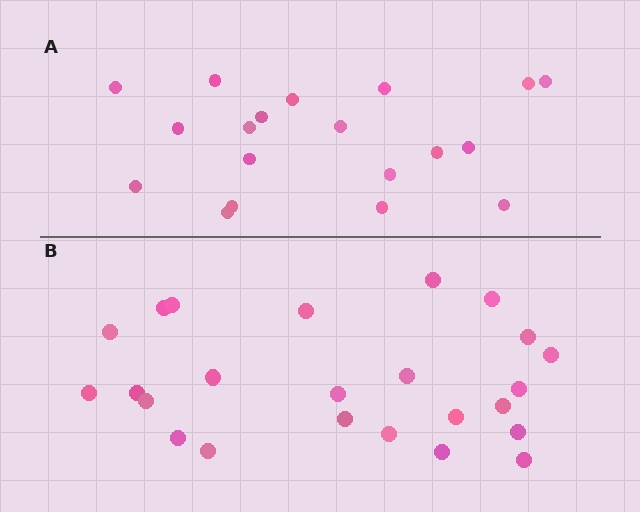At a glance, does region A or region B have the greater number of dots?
Region B (the bottom region) has more dots.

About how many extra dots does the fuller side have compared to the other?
Region B has about 5 more dots than region A.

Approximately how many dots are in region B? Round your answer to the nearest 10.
About 20 dots. (The exact count is 24, which rounds to 20.)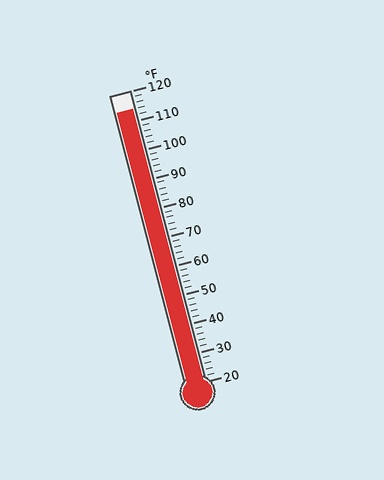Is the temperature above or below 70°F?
The temperature is above 70°F.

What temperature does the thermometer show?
The thermometer shows approximately 114°F.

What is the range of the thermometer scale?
The thermometer scale ranges from 20°F to 120°F.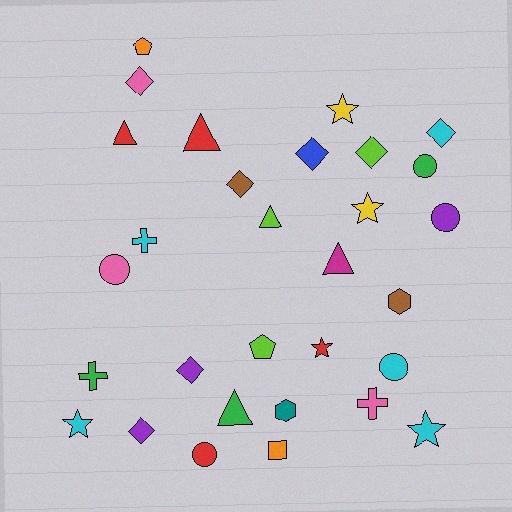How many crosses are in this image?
There are 3 crosses.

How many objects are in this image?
There are 30 objects.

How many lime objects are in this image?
There are 3 lime objects.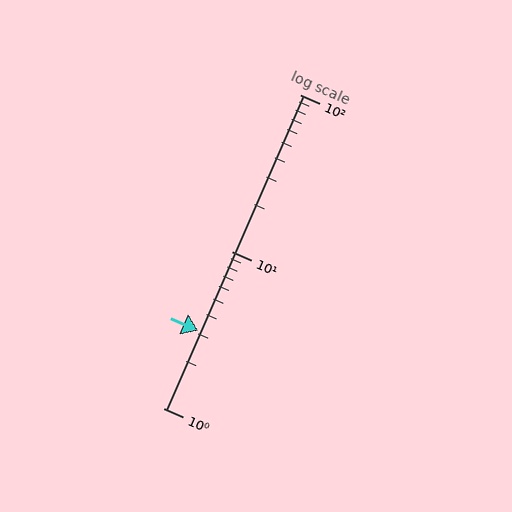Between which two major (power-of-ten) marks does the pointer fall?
The pointer is between 1 and 10.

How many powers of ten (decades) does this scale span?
The scale spans 2 decades, from 1 to 100.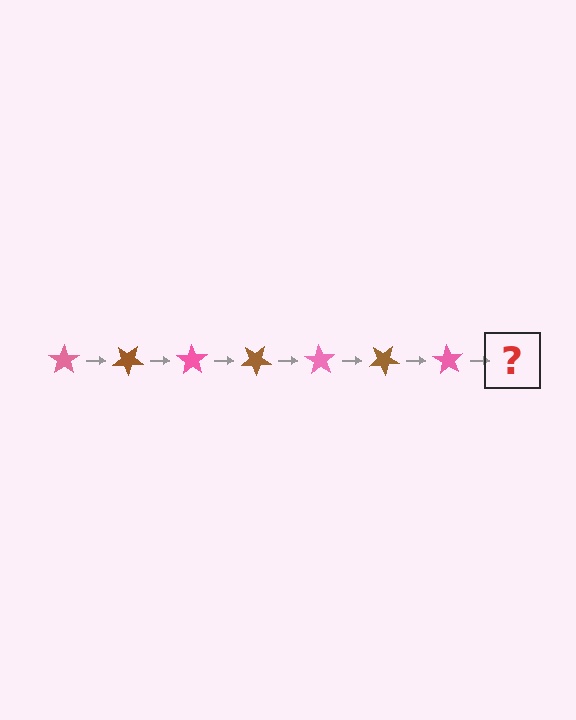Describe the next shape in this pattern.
It should be a brown star, rotated 245 degrees from the start.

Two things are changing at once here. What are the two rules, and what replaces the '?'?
The two rules are that it rotates 35 degrees each step and the color cycles through pink and brown. The '?' should be a brown star, rotated 245 degrees from the start.